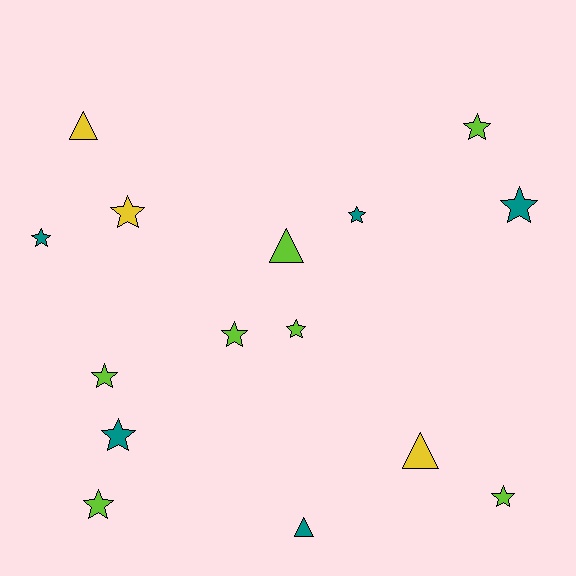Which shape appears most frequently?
Star, with 11 objects.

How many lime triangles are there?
There is 1 lime triangle.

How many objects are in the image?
There are 15 objects.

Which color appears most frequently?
Lime, with 7 objects.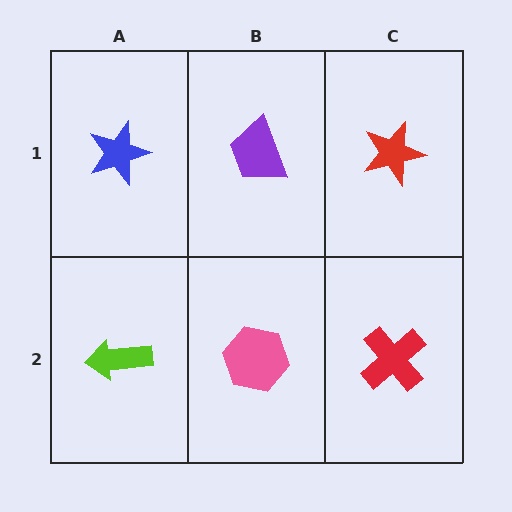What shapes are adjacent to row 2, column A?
A blue star (row 1, column A), a pink hexagon (row 2, column B).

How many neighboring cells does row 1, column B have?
3.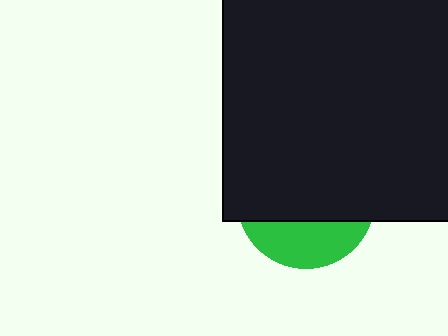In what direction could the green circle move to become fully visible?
The green circle could move down. That would shift it out from behind the black rectangle entirely.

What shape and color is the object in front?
The object in front is a black rectangle.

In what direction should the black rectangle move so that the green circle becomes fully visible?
The black rectangle should move up. That is the shortest direction to clear the overlap and leave the green circle fully visible.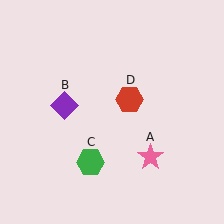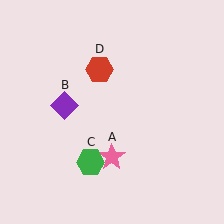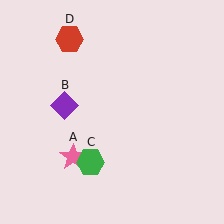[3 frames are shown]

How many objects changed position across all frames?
2 objects changed position: pink star (object A), red hexagon (object D).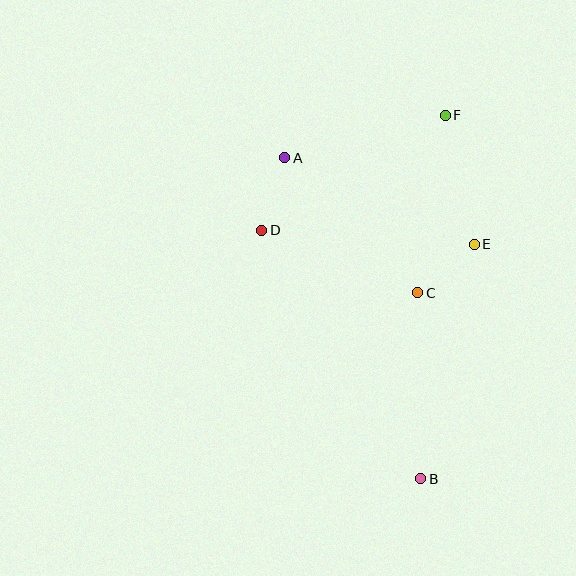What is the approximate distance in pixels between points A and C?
The distance between A and C is approximately 190 pixels.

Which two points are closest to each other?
Points C and E are closest to each other.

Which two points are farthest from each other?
Points B and F are farthest from each other.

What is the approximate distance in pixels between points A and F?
The distance between A and F is approximately 166 pixels.